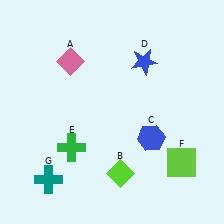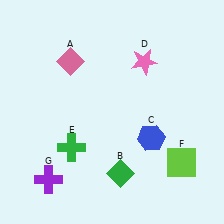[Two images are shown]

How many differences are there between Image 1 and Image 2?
There are 3 differences between the two images.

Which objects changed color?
B changed from lime to green. D changed from blue to pink. G changed from teal to purple.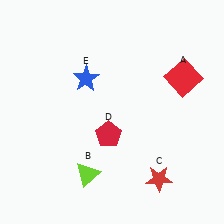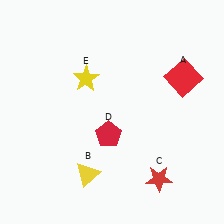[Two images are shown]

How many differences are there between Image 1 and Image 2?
There are 2 differences between the two images.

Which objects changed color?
B changed from lime to yellow. E changed from blue to yellow.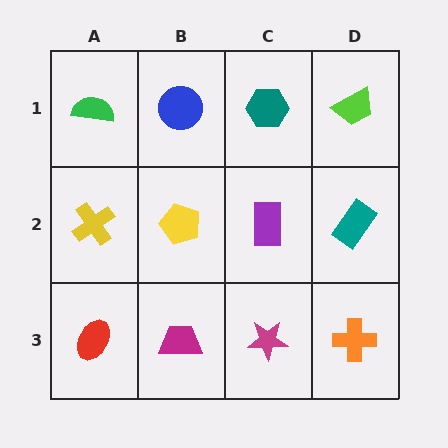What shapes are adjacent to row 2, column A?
A green semicircle (row 1, column A), a red ellipse (row 3, column A), a yellow pentagon (row 2, column B).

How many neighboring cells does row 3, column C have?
3.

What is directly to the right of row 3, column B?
A magenta star.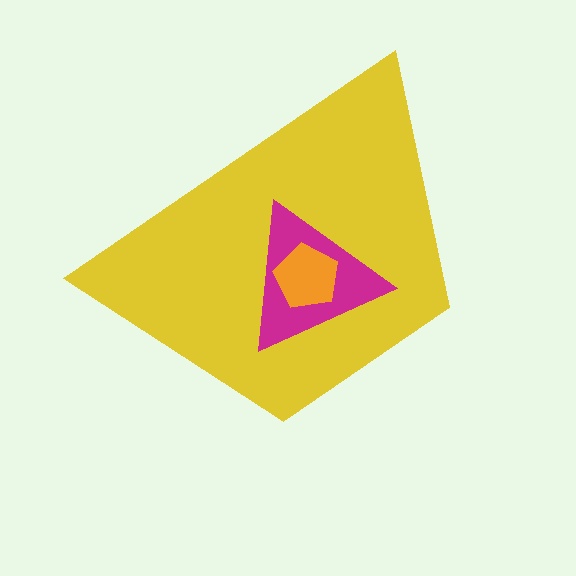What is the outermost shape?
The yellow trapezoid.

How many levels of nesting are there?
3.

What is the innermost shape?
The orange pentagon.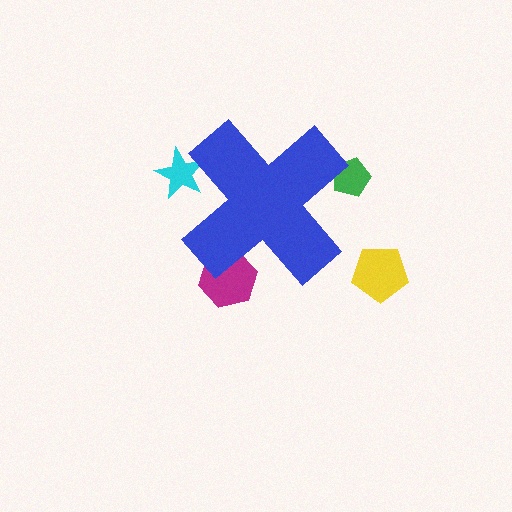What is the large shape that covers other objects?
A blue cross.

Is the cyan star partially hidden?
Yes, the cyan star is partially hidden behind the blue cross.